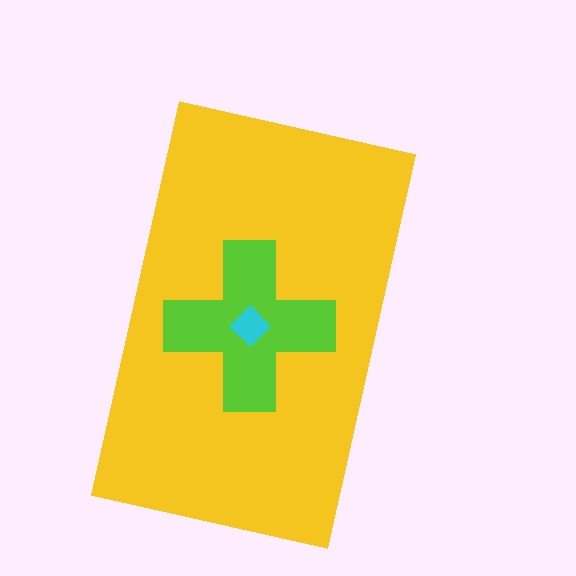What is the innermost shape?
The cyan diamond.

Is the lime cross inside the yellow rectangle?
Yes.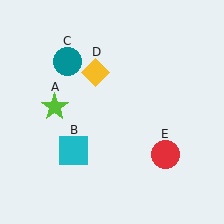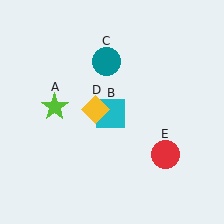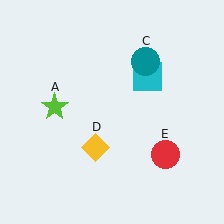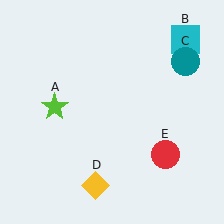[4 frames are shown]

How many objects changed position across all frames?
3 objects changed position: cyan square (object B), teal circle (object C), yellow diamond (object D).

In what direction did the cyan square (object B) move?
The cyan square (object B) moved up and to the right.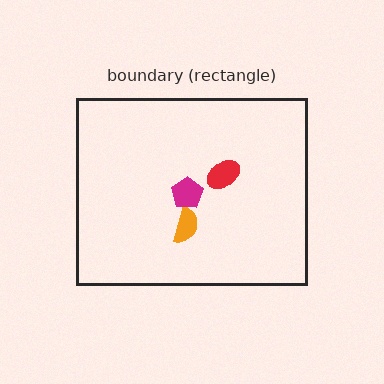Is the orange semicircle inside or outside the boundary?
Inside.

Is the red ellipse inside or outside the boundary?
Inside.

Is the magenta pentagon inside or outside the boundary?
Inside.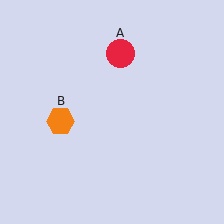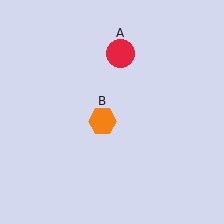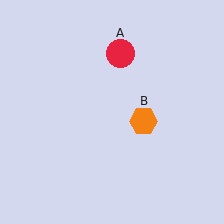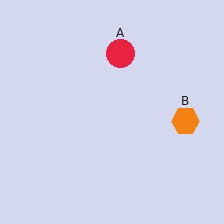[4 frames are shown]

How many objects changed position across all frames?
1 object changed position: orange hexagon (object B).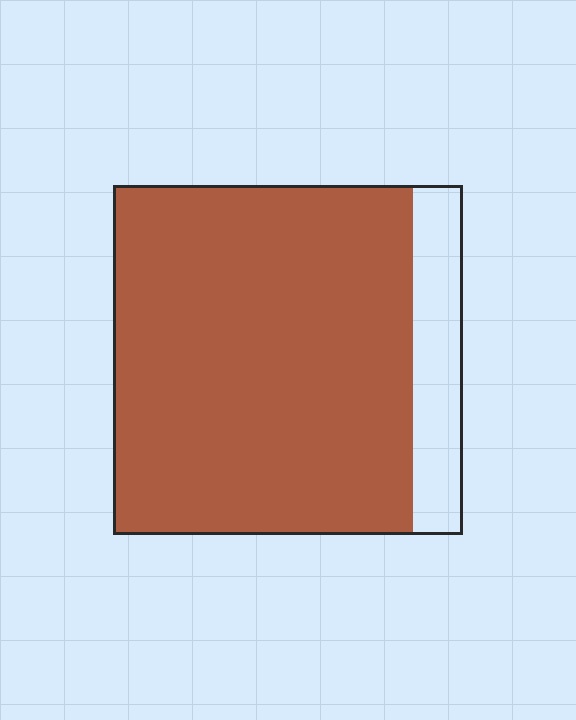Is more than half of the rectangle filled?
Yes.